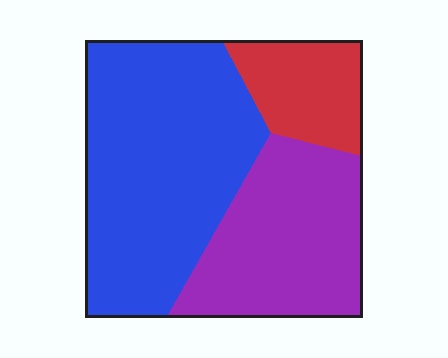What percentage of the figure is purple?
Purple covers roughly 35% of the figure.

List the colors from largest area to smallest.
From largest to smallest: blue, purple, red.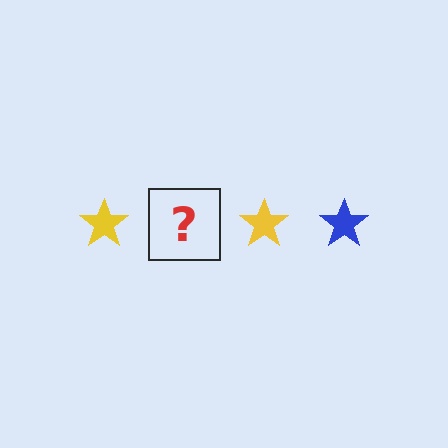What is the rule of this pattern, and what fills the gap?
The rule is that the pattern cycles through yellow, blue stars. The gap should be filled with a blue star.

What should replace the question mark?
The question mark should be replaced with a blue star.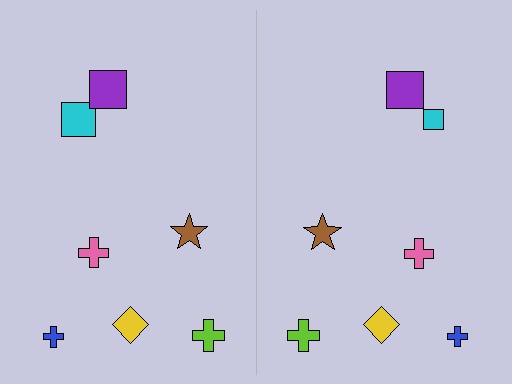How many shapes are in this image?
There are 14 shapes in this image.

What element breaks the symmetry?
The cyan square on the right side has a different size than its mirror counterpart.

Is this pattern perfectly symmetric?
No, the pattern is not perfectly symmetric. The cyan square on the right side has a different size than its mirror counterpart.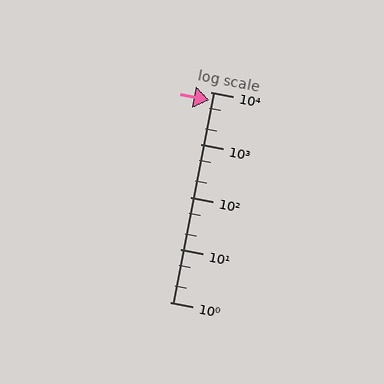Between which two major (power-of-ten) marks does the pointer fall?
The pointer is between 1000 and 10000.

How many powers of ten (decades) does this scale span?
The scale spans 4 decades, from 1 to 10000.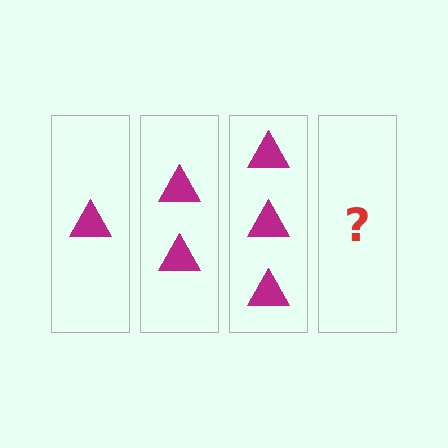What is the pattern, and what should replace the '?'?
The pattern is that each step adds one more triangle. The '?' should be 4 triangles.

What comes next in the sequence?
The next element should be 4 triangles.